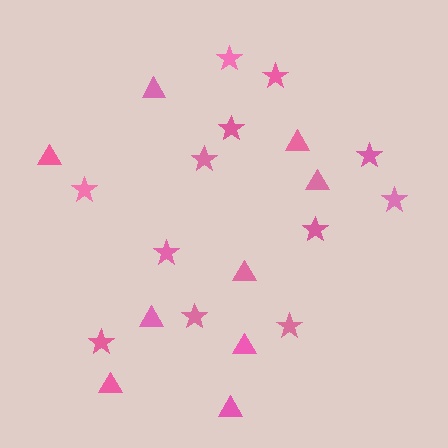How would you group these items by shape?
There are 2 groups: one group of triangles (9) and one group of stars (12).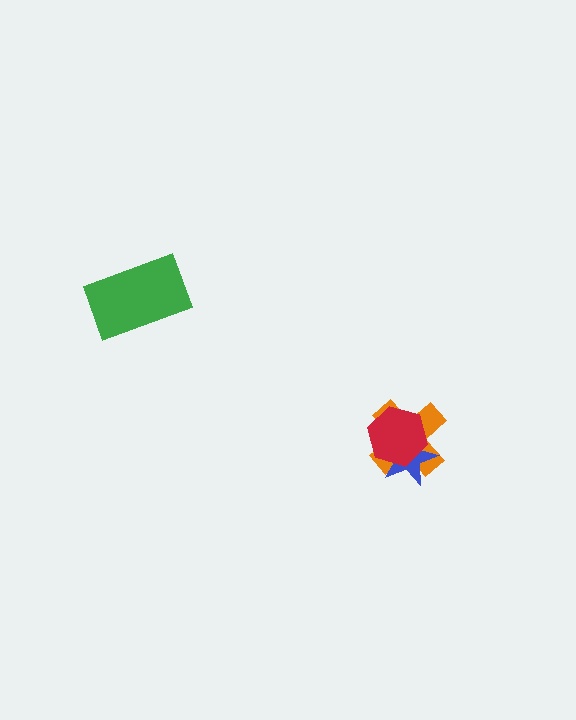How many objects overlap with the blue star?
2 objects overlap with the blue star.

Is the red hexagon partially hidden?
No, no other shape covers it.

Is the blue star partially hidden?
Yes, it is partially covered by another shape.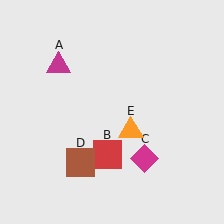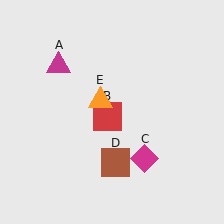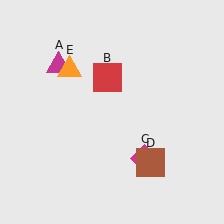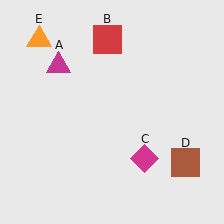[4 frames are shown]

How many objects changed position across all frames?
3 objects changed position: red square (object B), brown square (object D), orange triangle (object E).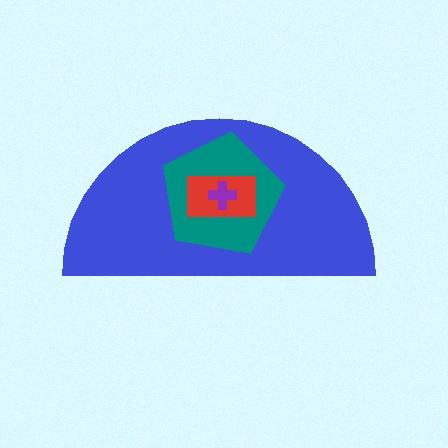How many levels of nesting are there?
4.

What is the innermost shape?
The purple cross.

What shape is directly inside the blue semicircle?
The teal pentagon.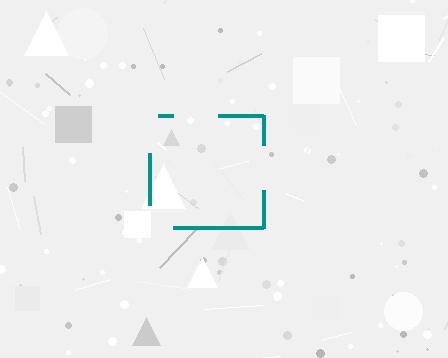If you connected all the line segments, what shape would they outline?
They would outline a square.